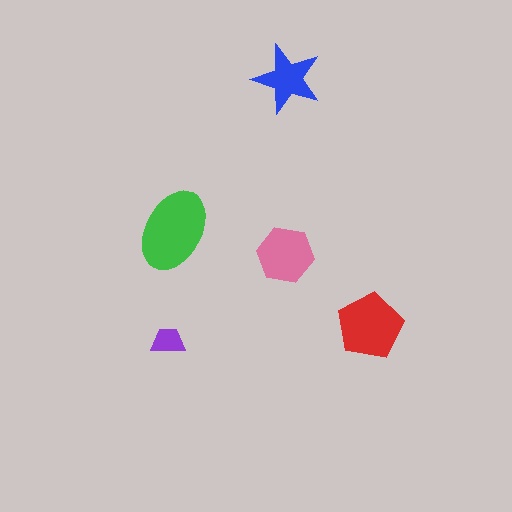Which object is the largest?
The green ellipse.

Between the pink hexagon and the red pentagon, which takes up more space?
The red pentagon.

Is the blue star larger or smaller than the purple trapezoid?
Larger.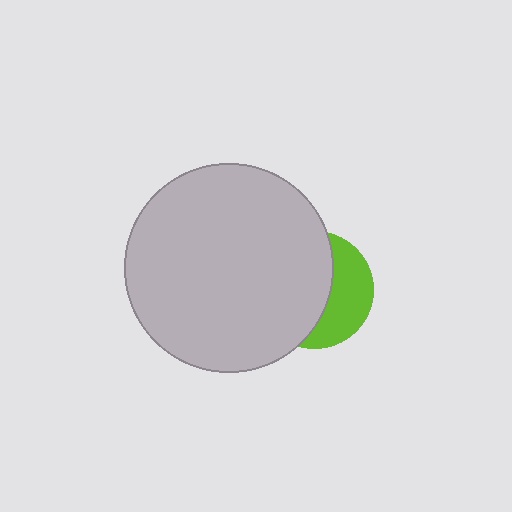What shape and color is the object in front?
The object in front is a light gray circle.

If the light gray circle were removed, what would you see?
You would see the complete lime circle.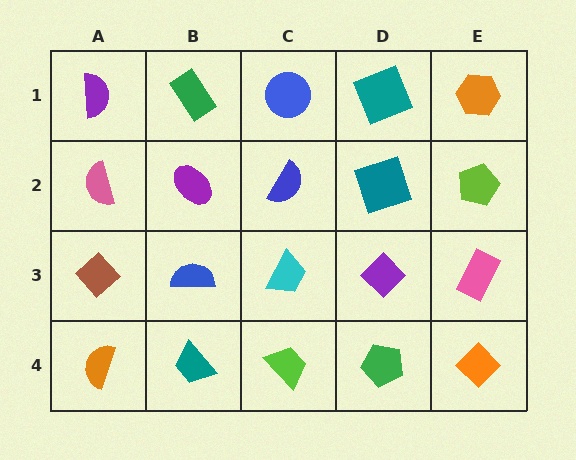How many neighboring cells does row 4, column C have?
3.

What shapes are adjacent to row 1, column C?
A blue semicircle (row 2, column C), a green rectangle (row 1, column B), a teal square (row 1, column D).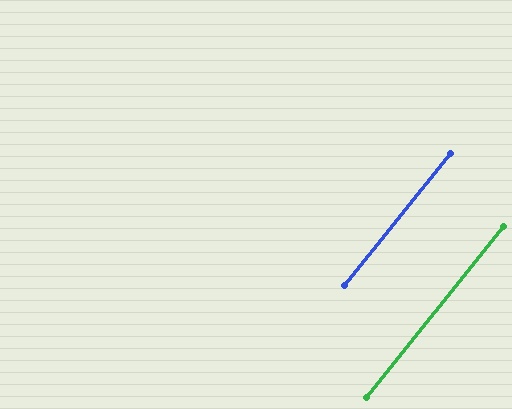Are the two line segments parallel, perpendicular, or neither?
Parallel — their directions differ by only 0.1°.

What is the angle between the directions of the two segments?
Approximately 0 degrees.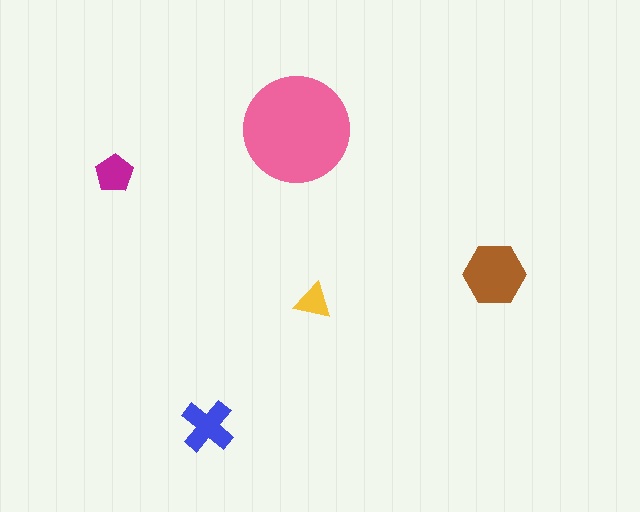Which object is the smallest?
The yellow triangle.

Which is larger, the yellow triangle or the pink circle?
The pink circle.